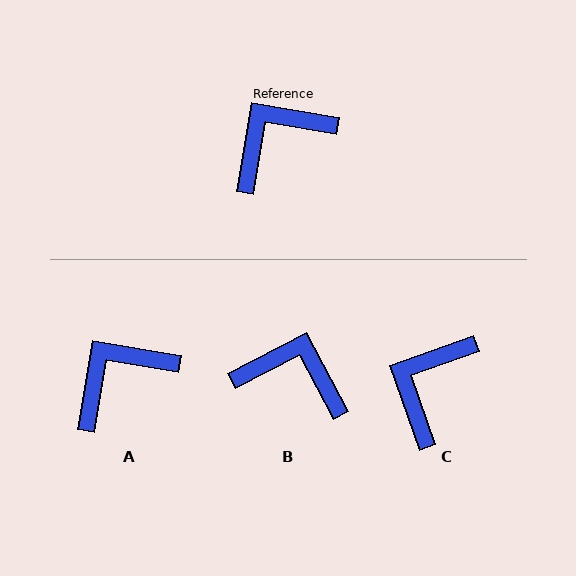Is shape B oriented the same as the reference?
No, it is off by about 53 degrees.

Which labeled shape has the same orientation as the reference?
A.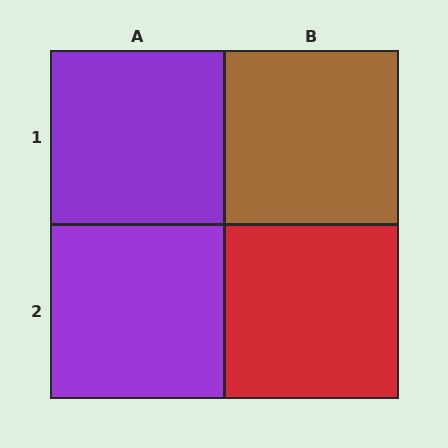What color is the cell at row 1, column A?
Purple.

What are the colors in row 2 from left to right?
Purple, red.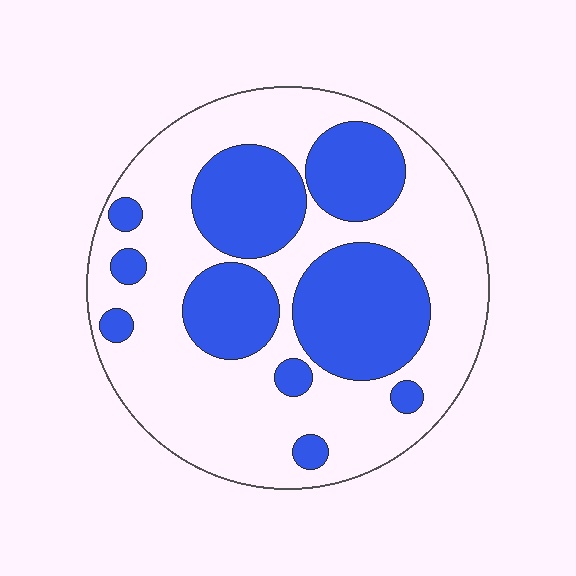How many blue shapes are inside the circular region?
10.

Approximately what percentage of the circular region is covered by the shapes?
Approximately 35%.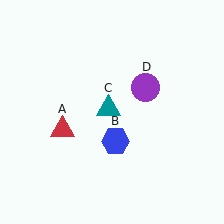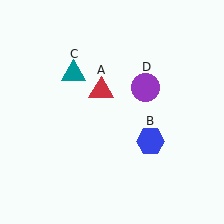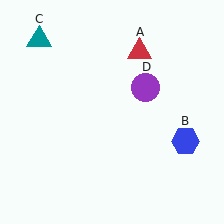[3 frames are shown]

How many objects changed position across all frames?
3 objects changed position: red triangle (object A), blue hexagon (object B), teal triangle (object C).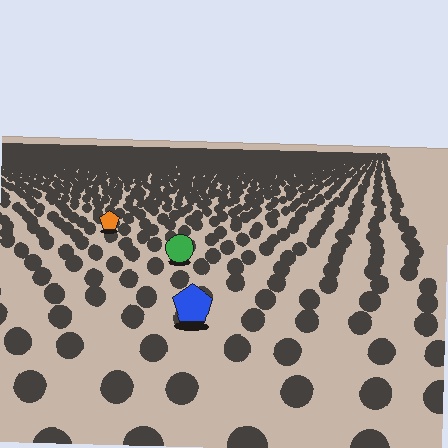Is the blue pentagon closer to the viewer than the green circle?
Yes. The blue pentagon is closer — you can tell from the texture gradient: the ground texture is coarser near it.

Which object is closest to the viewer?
The blue pentagon is closest. The texture marks near it are larger and more spread out.